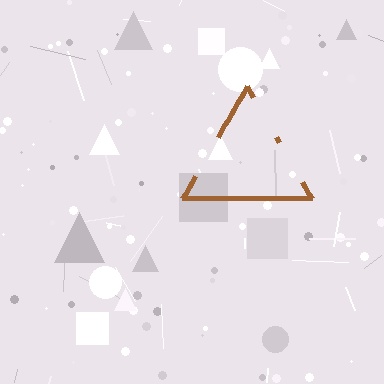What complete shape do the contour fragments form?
The contour fragments form a triangle.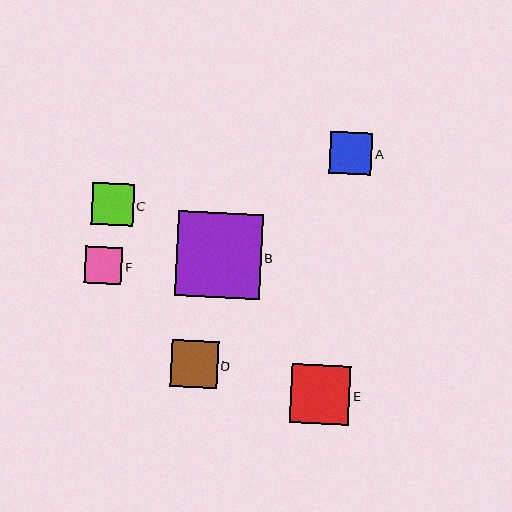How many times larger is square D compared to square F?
Square D is approximately 1.3 times the size of square F.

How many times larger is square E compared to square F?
Square E is approximately 1.6 times the size of square F.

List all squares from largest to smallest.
From largest to smallest: B, E, D, A, C, F.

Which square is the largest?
Square B is the largest with a size of approximately 85 pixels.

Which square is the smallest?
Square F is the smallest with a size of approximately 37 pixels.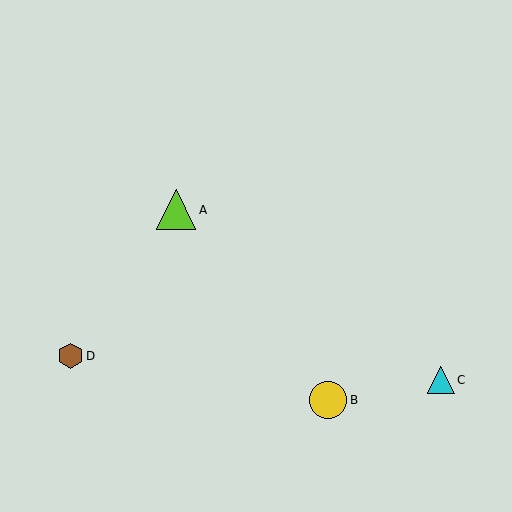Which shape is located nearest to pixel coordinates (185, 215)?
The lime triangle (labeled A) at (176, 210) is nearest to that location.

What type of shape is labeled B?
Shape B is a yellow circle.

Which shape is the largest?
The lime triangle (labeled A) is the largest.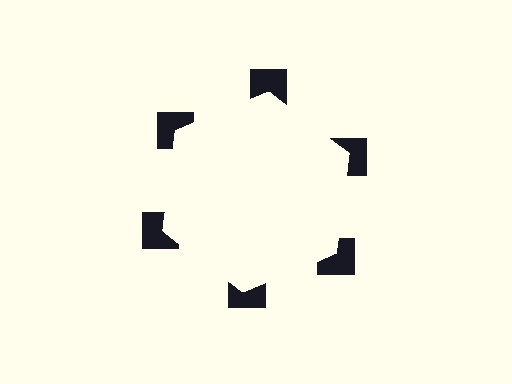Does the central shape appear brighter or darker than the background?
It typically appears slightly brighter than the background, even though no actual brightness change is drawn.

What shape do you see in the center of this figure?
An illusory hexagon — its edges are inferred from the aligned wedge cuts in the notched squares, not physically drawn.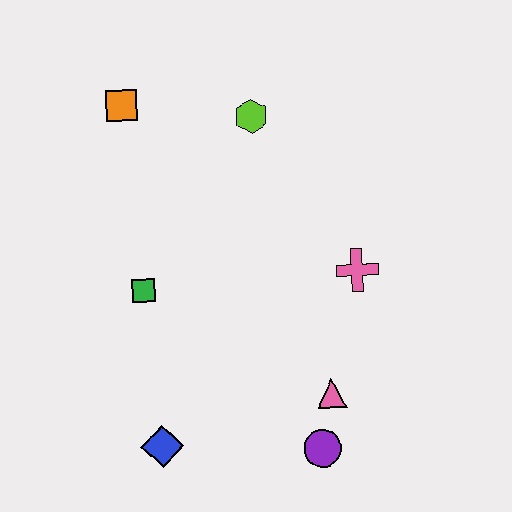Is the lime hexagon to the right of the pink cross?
No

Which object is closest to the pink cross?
The pink triangle is closest to the pink cross.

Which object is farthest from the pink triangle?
The orange square is farthest from the pink triangle.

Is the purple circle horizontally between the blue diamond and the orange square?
No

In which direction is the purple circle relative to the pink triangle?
The purple circle is below the pink triangle.